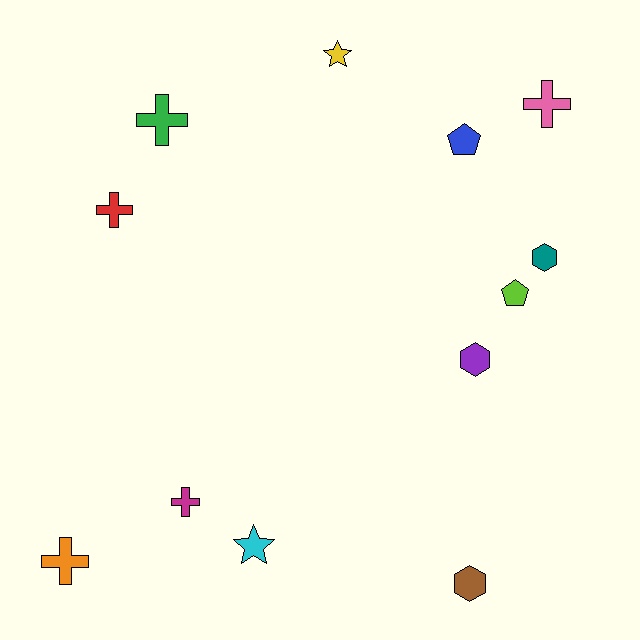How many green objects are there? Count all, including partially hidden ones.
There is 1 green object.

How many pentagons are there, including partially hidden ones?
There are 2 pentagons.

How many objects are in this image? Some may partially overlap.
There are 12 objects.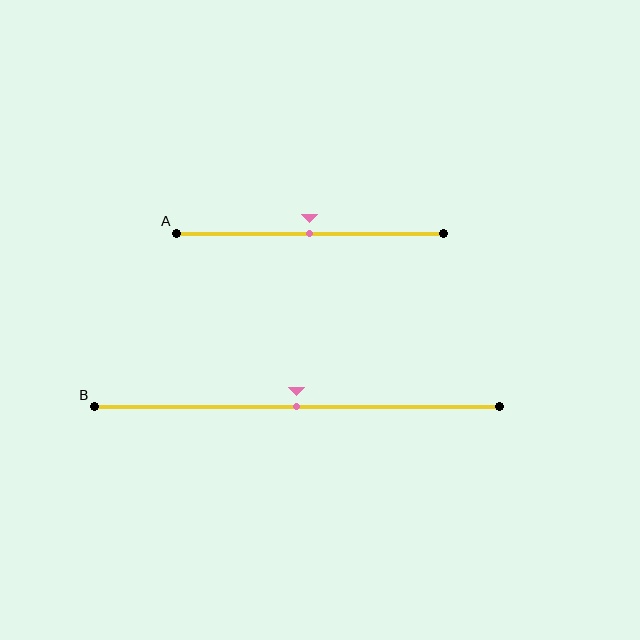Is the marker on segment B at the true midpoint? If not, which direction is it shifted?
Yes, the marker on segment B is at the true midpoint.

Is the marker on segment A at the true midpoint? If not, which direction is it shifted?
Yes, the marker on segment A is at the true midpoint.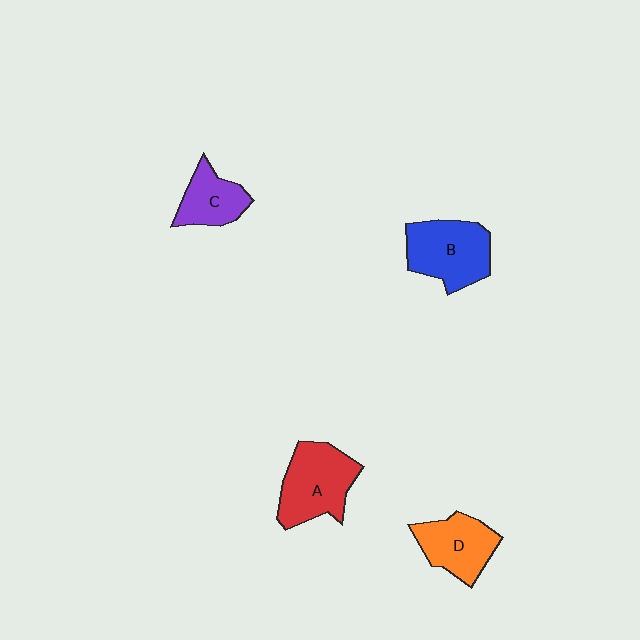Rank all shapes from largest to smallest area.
From largest to smallest: A (red), B (blue), D (orange), C (purple).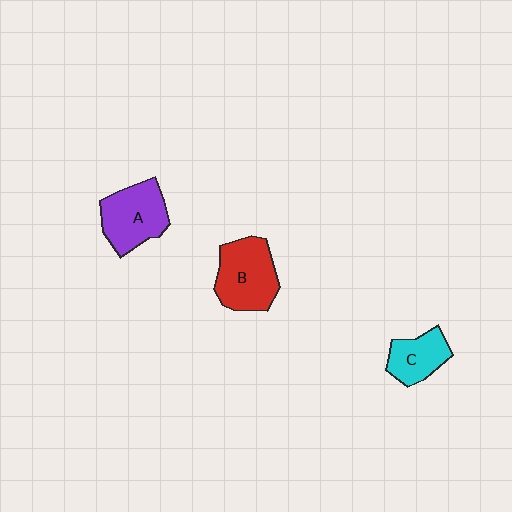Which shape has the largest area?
Shape B (red).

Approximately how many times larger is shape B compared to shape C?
Approximately 1.5 times.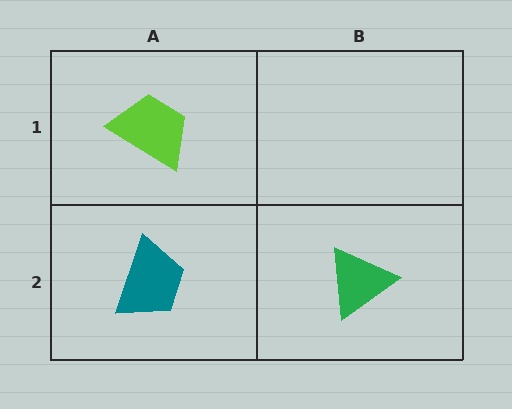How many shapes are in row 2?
2 shapes.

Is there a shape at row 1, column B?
No, that cell is empty.